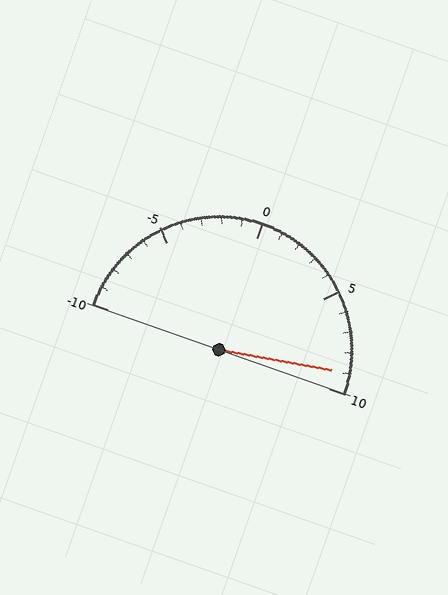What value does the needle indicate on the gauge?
The needle indicates approximately 9.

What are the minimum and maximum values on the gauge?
The gauge ranges from -10 to 10.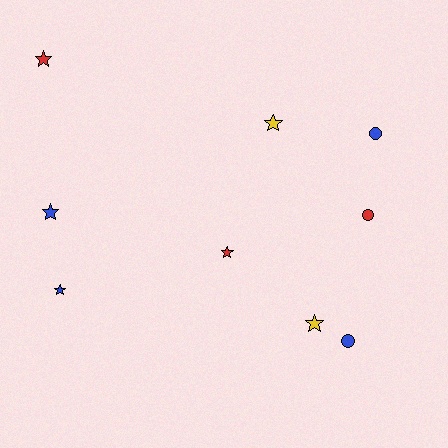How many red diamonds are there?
There are no red diamonds.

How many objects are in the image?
There are 9 objects.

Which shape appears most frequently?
Star, with 6 objects.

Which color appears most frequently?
Blue, with 4 objects.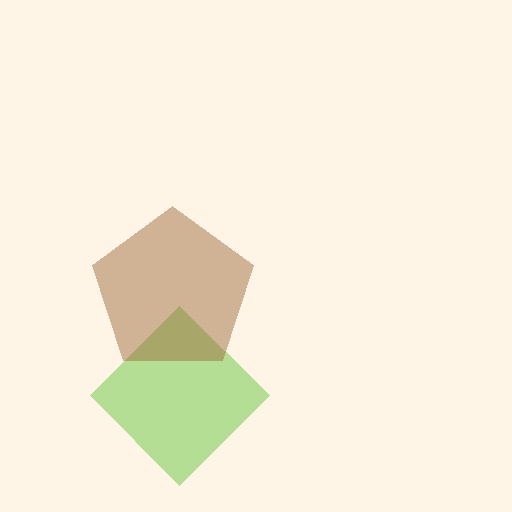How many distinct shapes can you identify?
There are 2 distinct shapes: a lime diamond, a brown pentagon.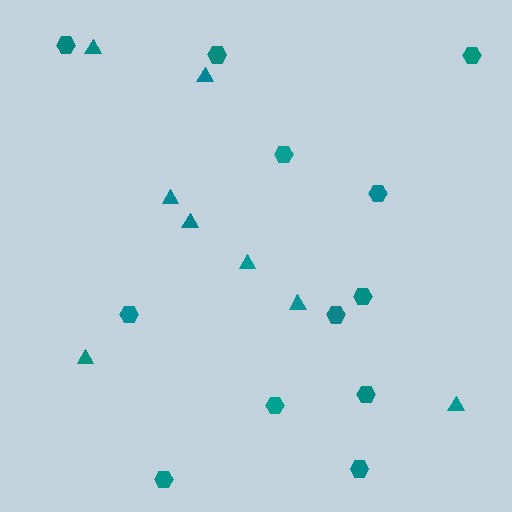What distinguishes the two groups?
There are 2 groups: one group of triangles (8) and one group of hexagons (12).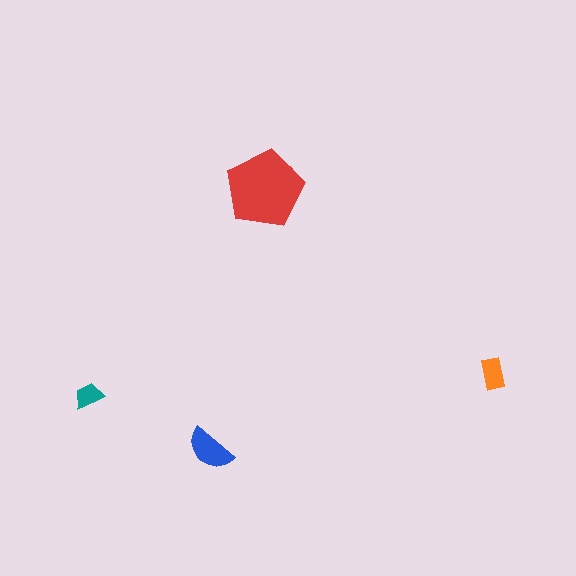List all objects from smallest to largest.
The teal trapezoid, the orange rectangle, the blue semicircle, the red pentagon.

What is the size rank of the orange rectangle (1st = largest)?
3rd.